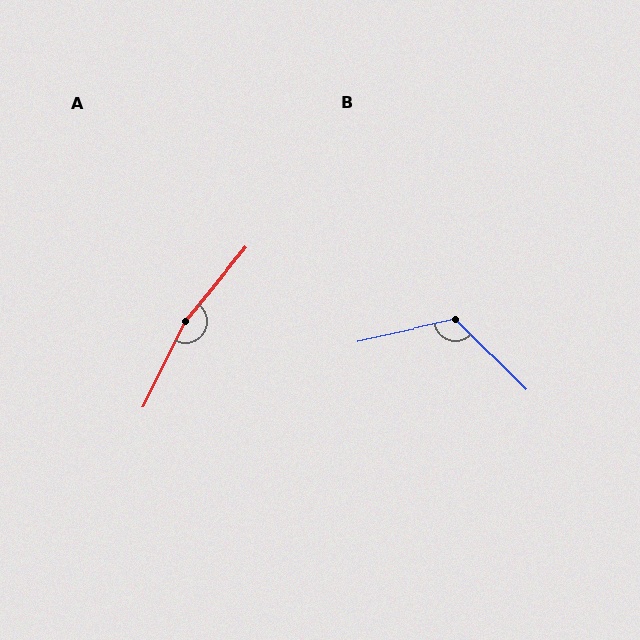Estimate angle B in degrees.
Approximately 123 degrees.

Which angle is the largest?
A, at approximately 167 degrees.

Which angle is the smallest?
B, at approximately 123 degrees.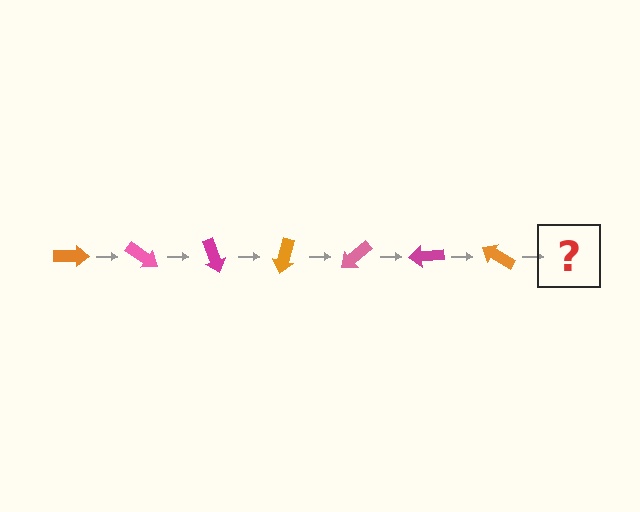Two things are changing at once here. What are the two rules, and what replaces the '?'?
The two rules are that it rotates 35 degrees each step and the color cycles through orange, pink, and magenta. The '?' should be a pink arrow, rotated 245 degrees from the start.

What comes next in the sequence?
The next element should be a pink arrow, rotated 245 degrees from the start.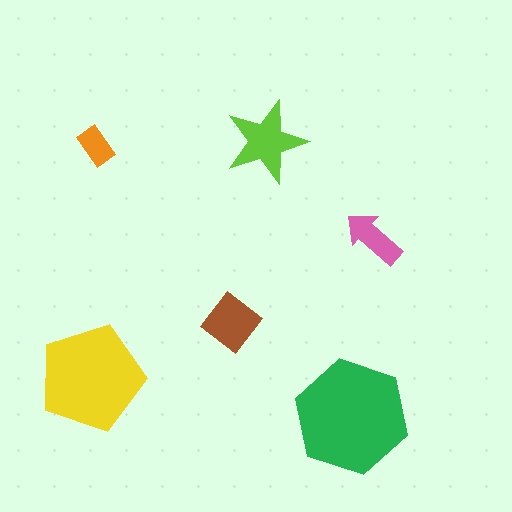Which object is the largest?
The green hexagon.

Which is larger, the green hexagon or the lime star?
The green hexagon.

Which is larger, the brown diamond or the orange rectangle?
The brown diamond.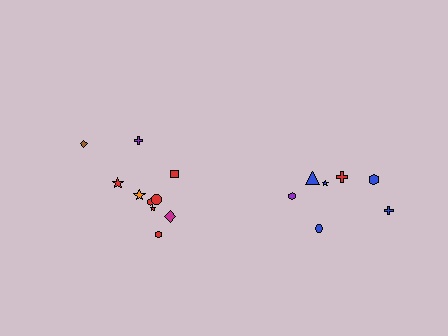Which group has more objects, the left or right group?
The left group.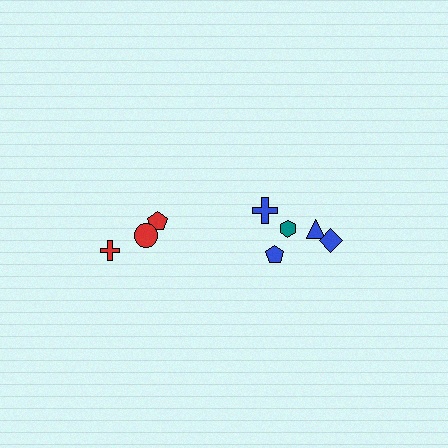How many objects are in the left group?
There are 3 objects.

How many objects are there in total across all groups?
There are 8 objects.